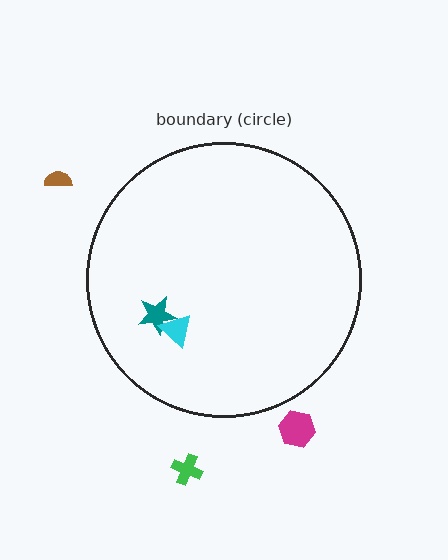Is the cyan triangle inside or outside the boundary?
Inside.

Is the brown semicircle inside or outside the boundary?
Outside.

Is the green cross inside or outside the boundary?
Outside.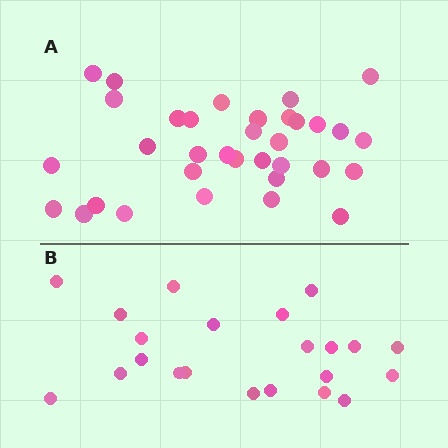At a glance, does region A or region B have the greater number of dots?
Region A (the top region) has more dots.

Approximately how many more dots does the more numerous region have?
Region A has roughly 12 or so more dots than region B.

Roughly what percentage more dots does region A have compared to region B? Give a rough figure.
About 55% more.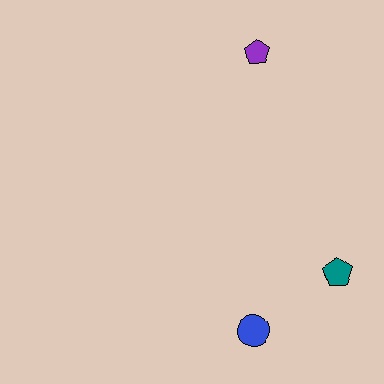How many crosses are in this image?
There are no crosses.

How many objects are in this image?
There are 3 objects.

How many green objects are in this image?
There are no green objects.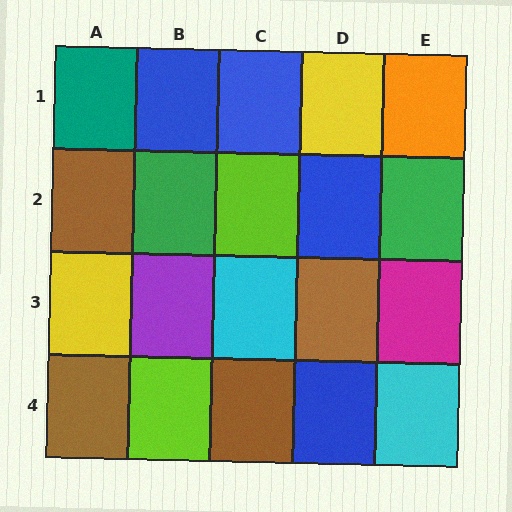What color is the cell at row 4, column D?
Blue.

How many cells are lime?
2 cells are lime.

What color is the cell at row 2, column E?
Green.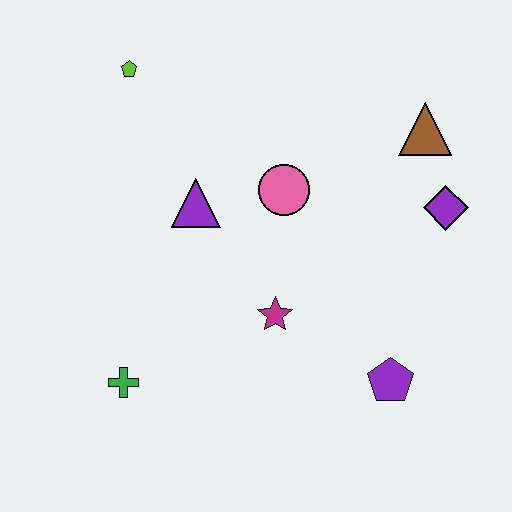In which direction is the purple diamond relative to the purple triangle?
The purple diamond is to the right of the purple triangle.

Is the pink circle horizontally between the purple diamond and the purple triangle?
Yes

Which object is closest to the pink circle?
The purple triangle is closest to the pink circle.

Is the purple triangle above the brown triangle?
No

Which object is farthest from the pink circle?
The green cross is farthest from the pink circle.